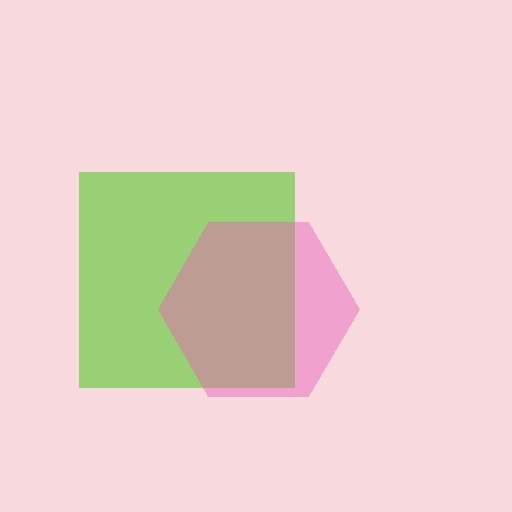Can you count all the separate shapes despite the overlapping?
Yes, there are 2 separate shapes.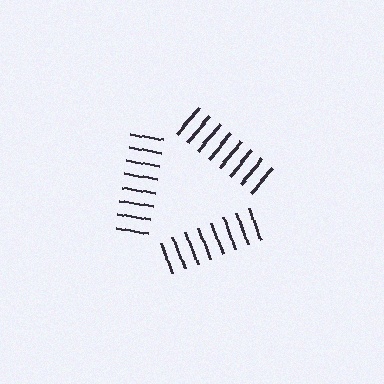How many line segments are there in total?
24 — 8 along each of the 3 edges.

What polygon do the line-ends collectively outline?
An illusory triangle — the line segments terminate on its edges but no continuous stroke is drawn.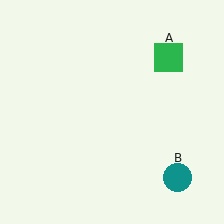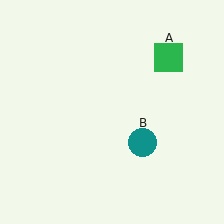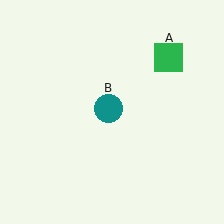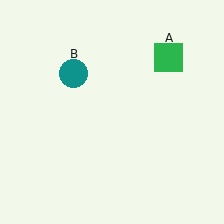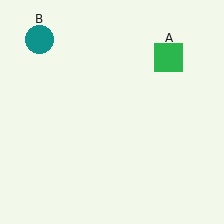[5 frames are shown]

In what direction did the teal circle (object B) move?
The teal circle (object B) moved up and to the left.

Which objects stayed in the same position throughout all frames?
Green square (object A) remained stationary.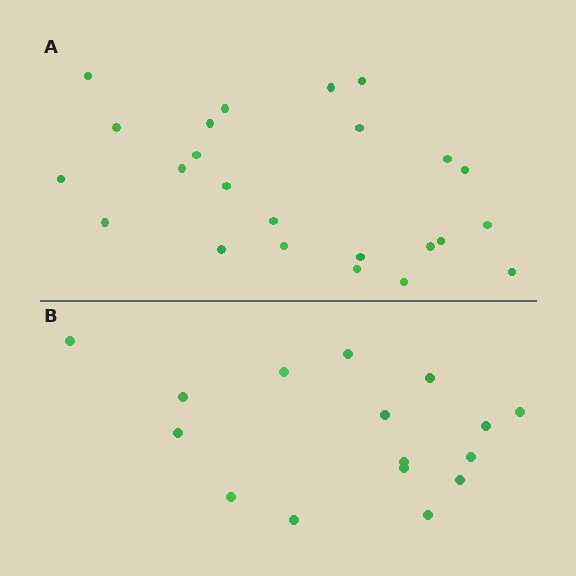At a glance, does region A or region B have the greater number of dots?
Region A (the top region) has more dots.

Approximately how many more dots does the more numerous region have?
Region A has roughly 8 or so more dots than region B.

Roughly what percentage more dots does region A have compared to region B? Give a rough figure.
About 50% more.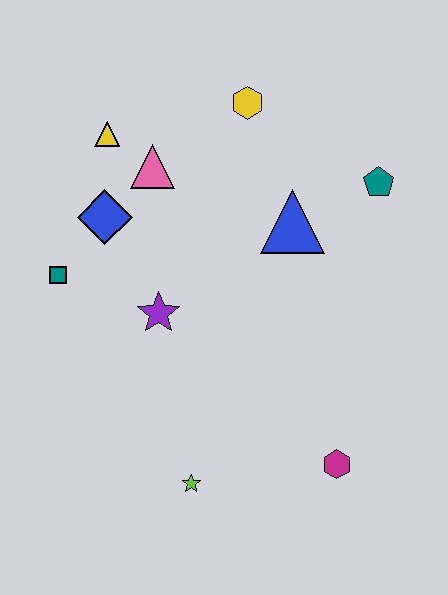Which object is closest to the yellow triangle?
The pink triangle is closest to the yellow triangle.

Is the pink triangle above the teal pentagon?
Yes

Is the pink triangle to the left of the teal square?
No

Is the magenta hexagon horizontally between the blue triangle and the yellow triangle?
No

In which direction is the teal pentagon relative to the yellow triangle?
The teal pentagon is to the right of the yellow triangle.